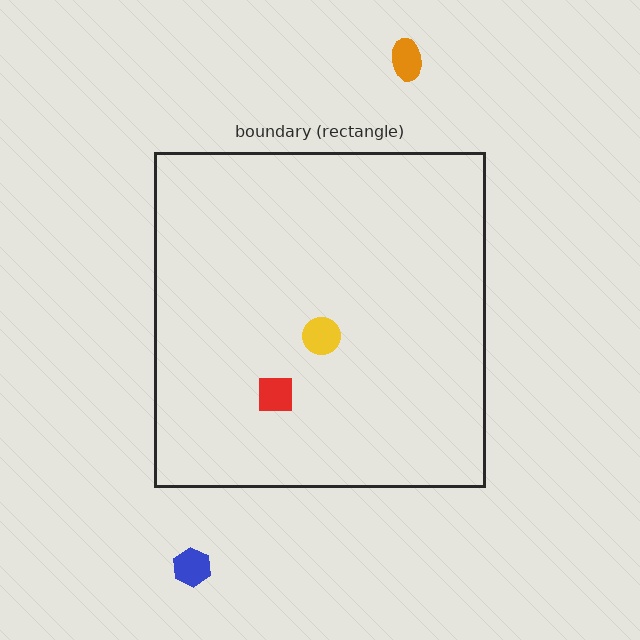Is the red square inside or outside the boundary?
Inside.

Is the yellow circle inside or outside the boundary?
Inside.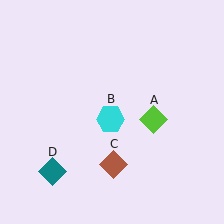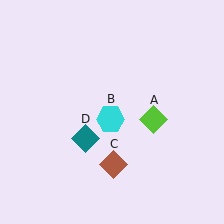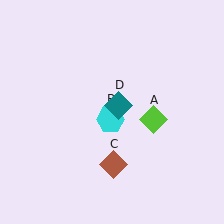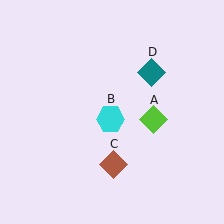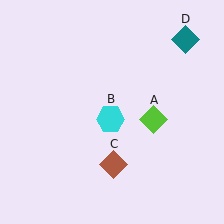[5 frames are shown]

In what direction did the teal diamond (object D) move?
The teal diamond (object D) moved up and to the right.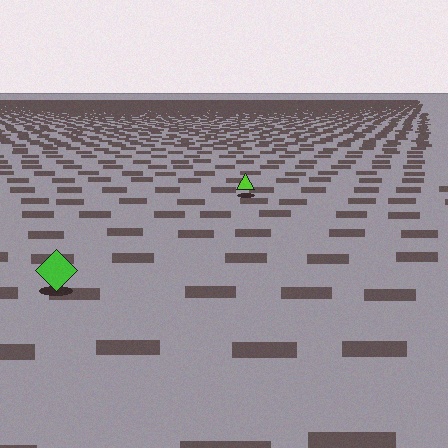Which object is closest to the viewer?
The green diamond is closest. The texture marks near it are larger and more spread out.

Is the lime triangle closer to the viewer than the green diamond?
No. The green diamond is closer — you can tell from the texture gradient: the ground texture is coarser near it.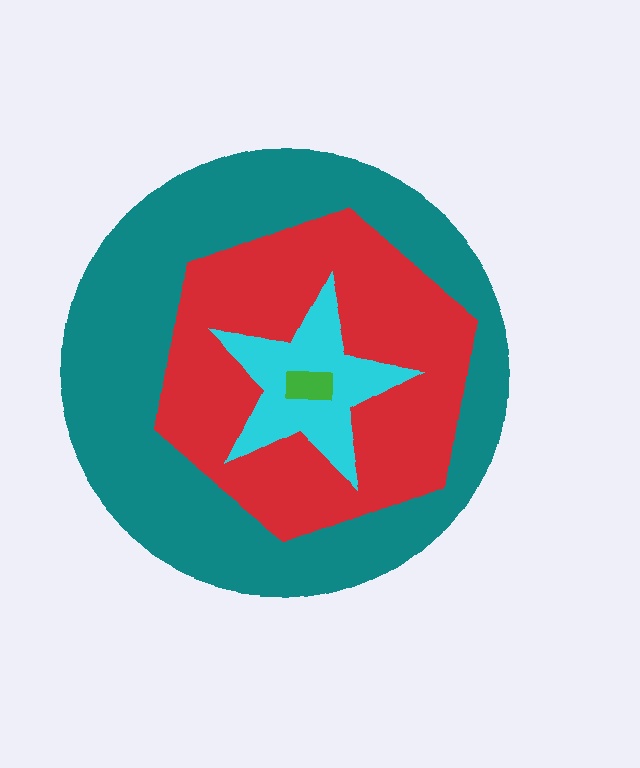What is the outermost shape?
The teal circle.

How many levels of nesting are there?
4.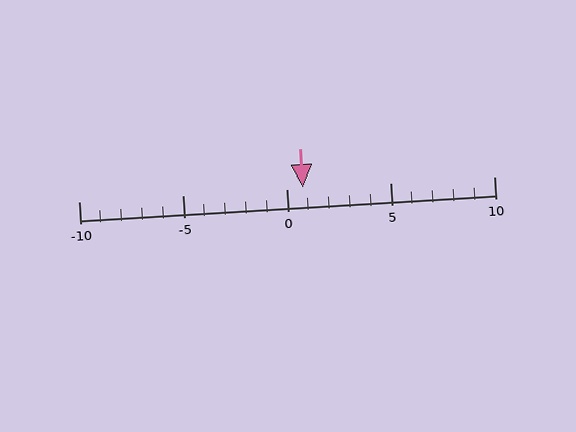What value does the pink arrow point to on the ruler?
The pink arrow points to approximately 1.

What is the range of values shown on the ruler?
The ruler shows values from -10 to 10.